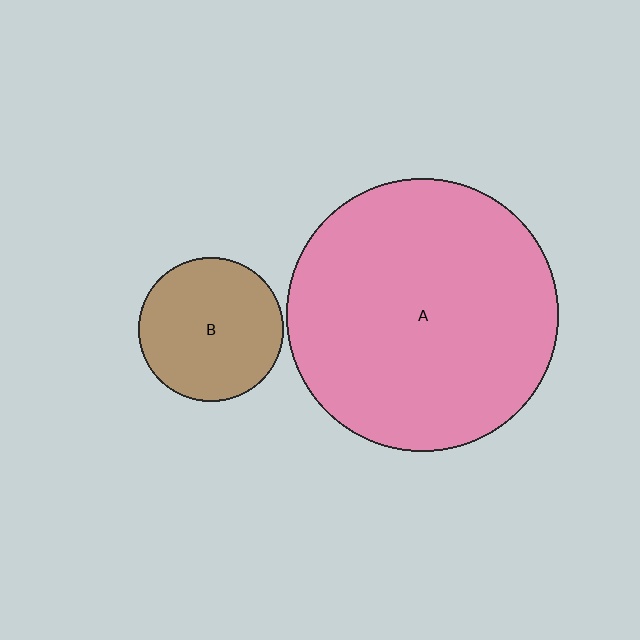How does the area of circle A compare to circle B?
Approximately 3.5 times.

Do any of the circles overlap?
No, none of the circles overlap.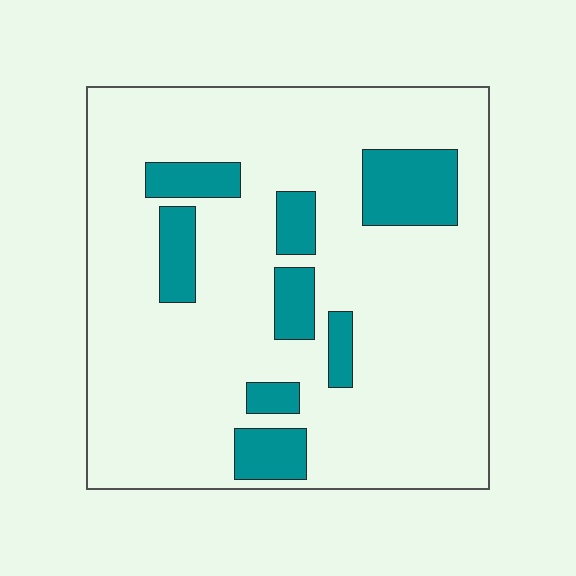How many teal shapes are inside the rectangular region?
8.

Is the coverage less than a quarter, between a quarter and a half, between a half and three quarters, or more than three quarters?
Less than a quarter.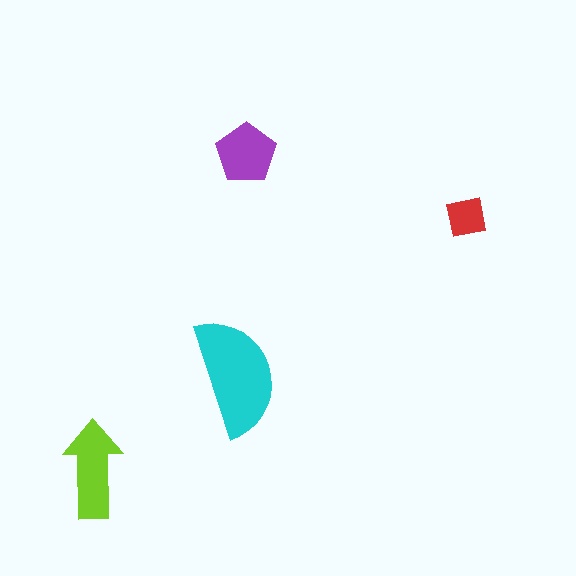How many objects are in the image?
There are 4 objects in the image.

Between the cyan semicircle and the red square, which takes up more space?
The cyan semicircle.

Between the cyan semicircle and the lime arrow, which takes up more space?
The cyan semicircle.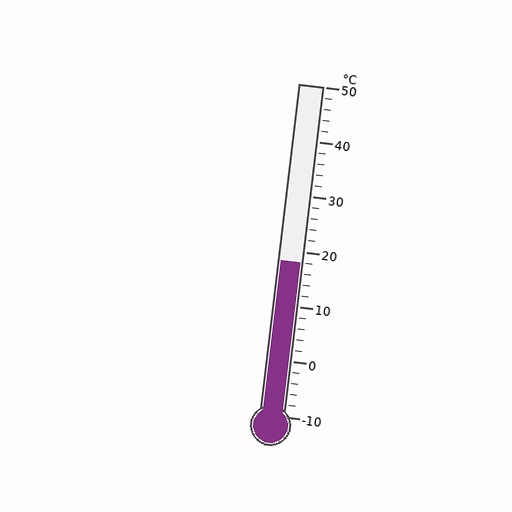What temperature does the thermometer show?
The thermometer shows approximately 18°C.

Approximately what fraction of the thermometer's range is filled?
The thermometer is filled to approximately 45% of its range.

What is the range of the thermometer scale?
The thermometer scale ranges from -10°C to 50°C.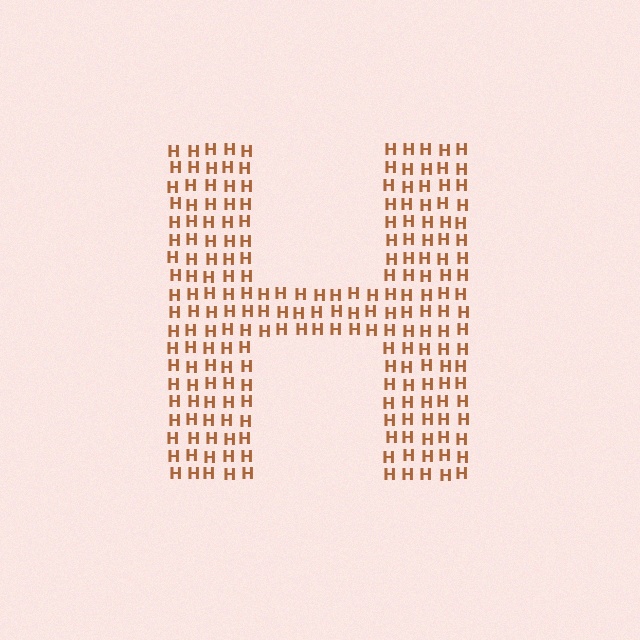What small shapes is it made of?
It is made of small letter H's.